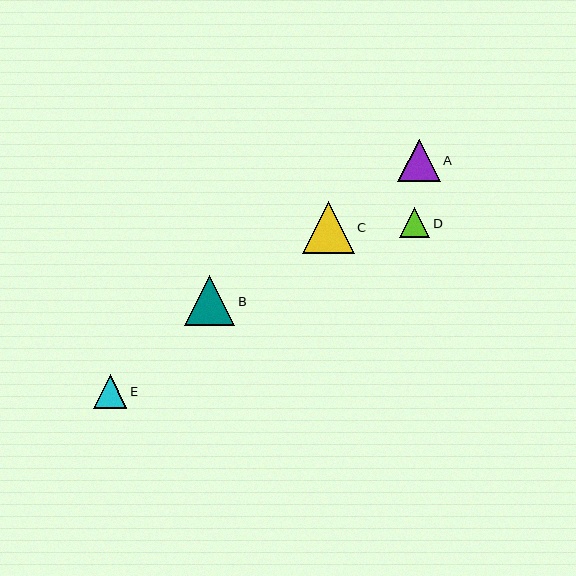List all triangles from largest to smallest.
From largest to smallest: C, B, A, E, D.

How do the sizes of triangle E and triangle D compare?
Triangle E and triangle D are approximately the same size.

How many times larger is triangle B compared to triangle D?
Triangle B is approximately 1.7 times the size of triangle D.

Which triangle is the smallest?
Triangle D is the smallest with a size of approximately 30 pixels.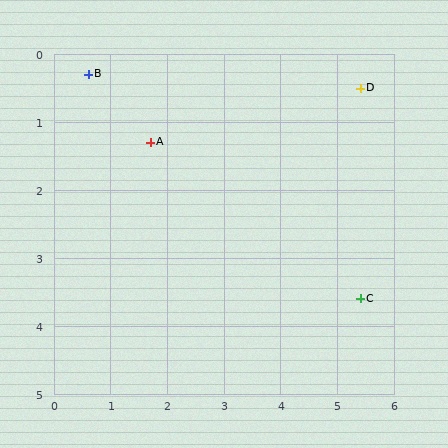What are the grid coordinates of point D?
Point D is at approximately (5.4, 0.5).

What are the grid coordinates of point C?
Point C is at approximately (5.4, 3.6).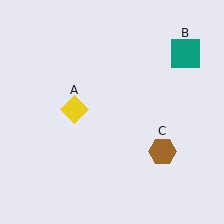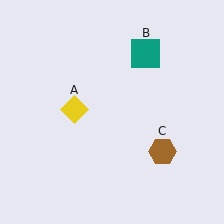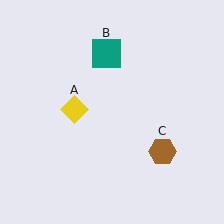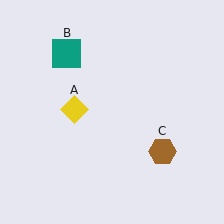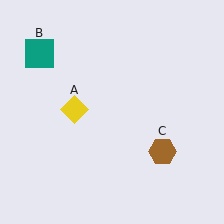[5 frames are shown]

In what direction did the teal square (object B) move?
The teal square (object B) moved left.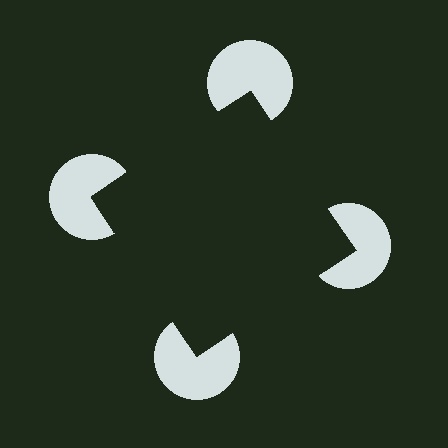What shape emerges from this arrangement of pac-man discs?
An illusory square — its edges are inferred from the aligned wedge cuts in the pac-man discs, not physically drawn.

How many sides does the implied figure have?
4 sides.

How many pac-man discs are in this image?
There are 4 — one at each vertex of the illusory square.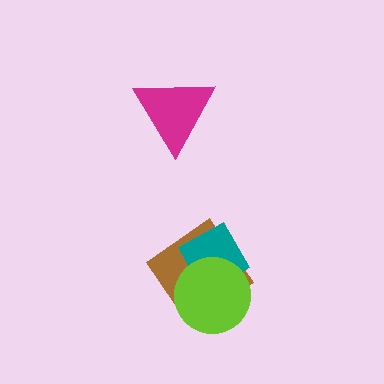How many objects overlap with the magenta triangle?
0 objects overlap with the magenta triangle.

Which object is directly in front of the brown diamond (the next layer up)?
The teal square is directly in front of the brown diamond.